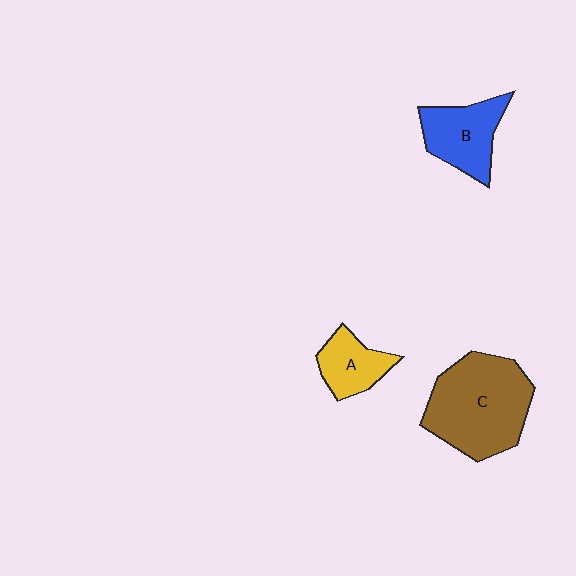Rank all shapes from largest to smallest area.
From largest to smallest: C (brown), B (blue), A (yellow).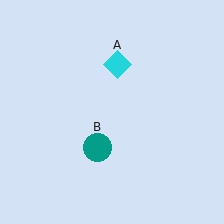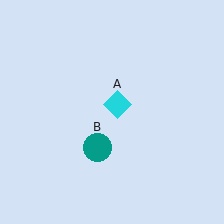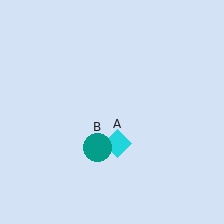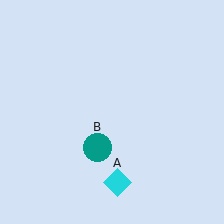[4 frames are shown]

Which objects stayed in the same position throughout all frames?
Teal circle (object B) remained stationary.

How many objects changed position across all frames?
1 object changed position: cyan diamond (object A).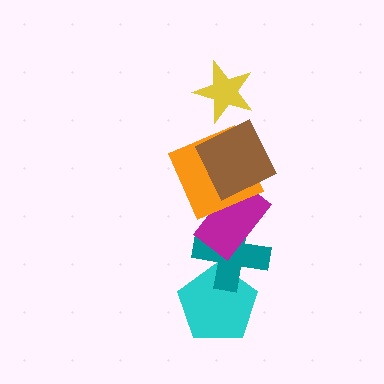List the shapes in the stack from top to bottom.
From top to bottom: the yellow star, the brown square, the orange square, the magenta rectangle, the teal cross, the cyan pentagon.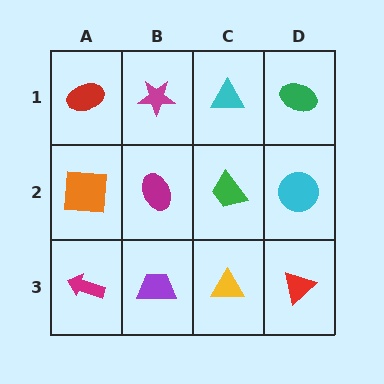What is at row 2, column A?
An orange square.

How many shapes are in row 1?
4 shapes.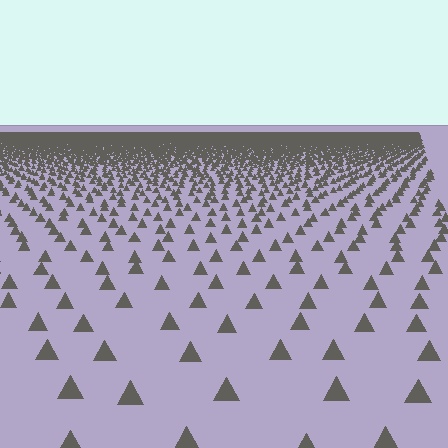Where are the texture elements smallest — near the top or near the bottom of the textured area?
Near the top.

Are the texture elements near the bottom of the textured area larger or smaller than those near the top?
Larger. Near the bottom, elements are closer to the viewer and appear at a bigger on-screen size.